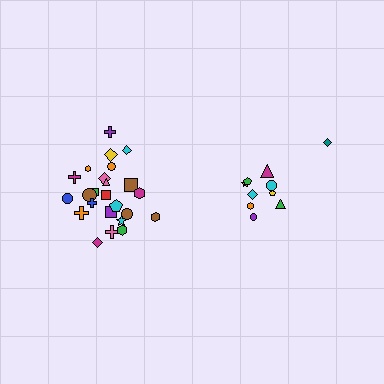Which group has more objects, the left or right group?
The left group.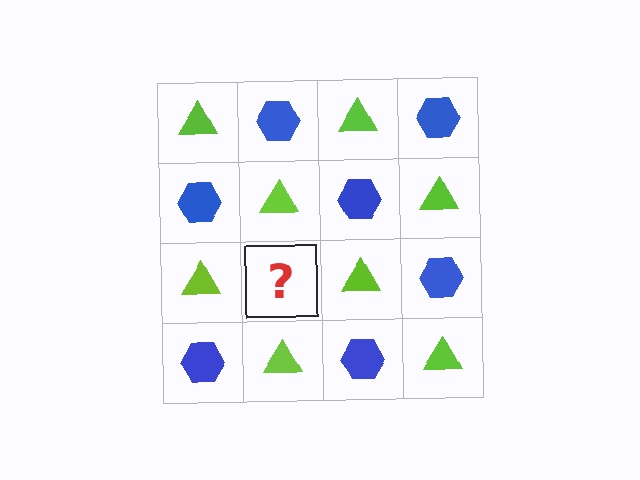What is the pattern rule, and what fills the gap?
The rule is that it alternates lime triangle and blue hexagon in a checkerboard pattern. The gap should be filled with a blue hexagon.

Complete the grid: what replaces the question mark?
The question mark should be replaced with a blue hexagon.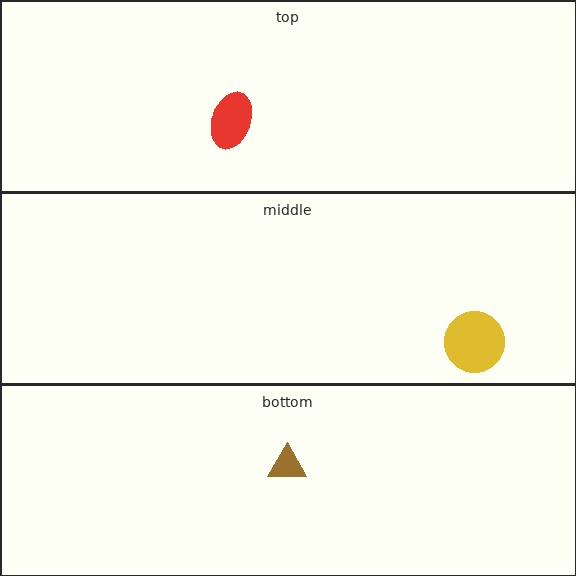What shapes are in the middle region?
The yellow circle.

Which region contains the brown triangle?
The bottom region.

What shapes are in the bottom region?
The brown triangle.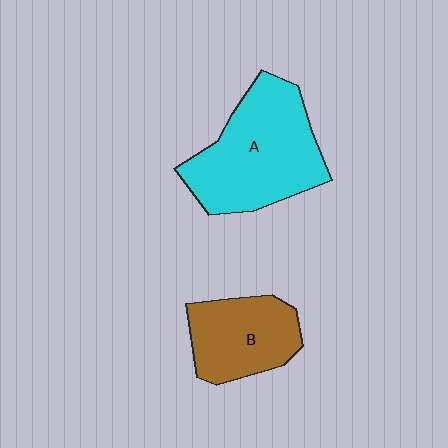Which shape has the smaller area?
Shape B (brown).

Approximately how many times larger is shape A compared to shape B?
Approximately 1.6 times.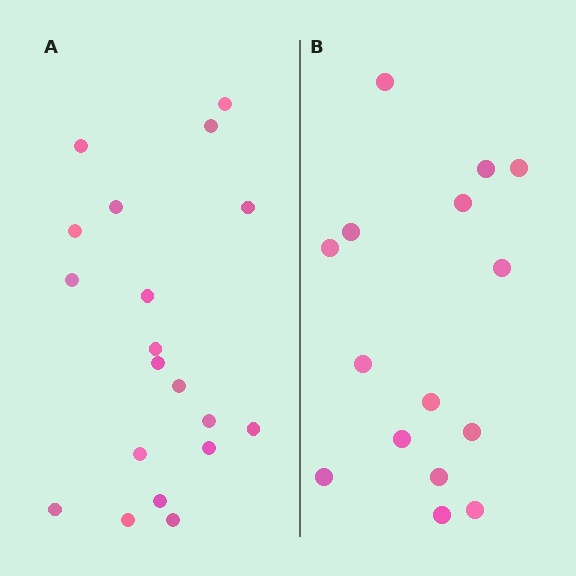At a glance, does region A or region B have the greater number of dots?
Region A (the left region) has more dots.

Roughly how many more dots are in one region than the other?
Region A has about 4 more dots than region B.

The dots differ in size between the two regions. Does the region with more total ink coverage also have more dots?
No. Region B has more total ink coverage because its dots are larger, but region A actually contains more individual dots. Total area can be misleading — the number of items is what matters here.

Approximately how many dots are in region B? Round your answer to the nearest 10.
About 20 dots. (The exact count is 15, which rounds to 20.)